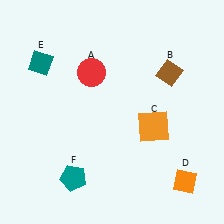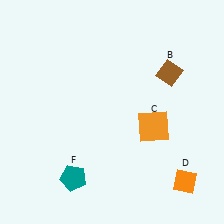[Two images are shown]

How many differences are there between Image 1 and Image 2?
There are 2 differences between the two images.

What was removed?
The teal diamond (E), the red circle (A) were removed in Image 2.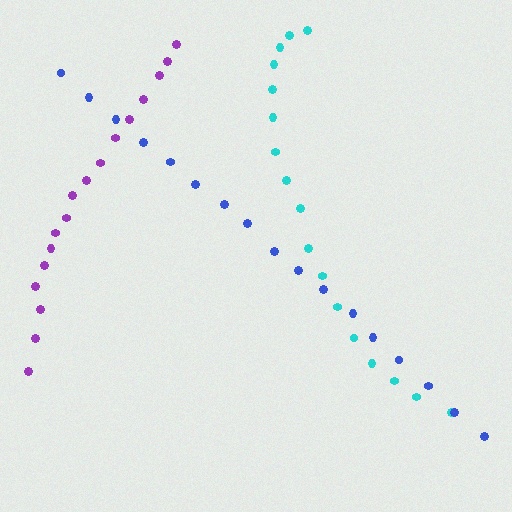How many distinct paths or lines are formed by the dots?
There are 3 distinct paths.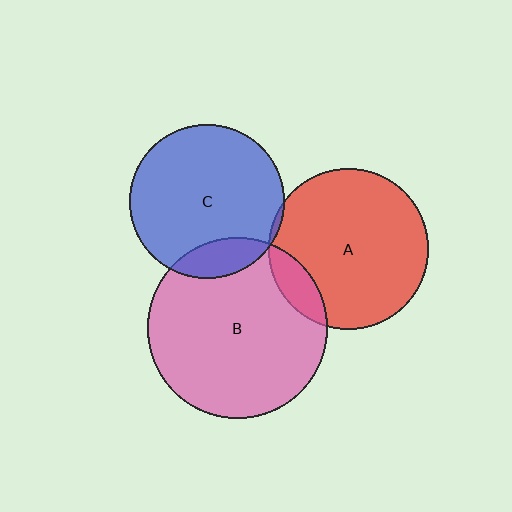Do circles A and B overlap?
Yes.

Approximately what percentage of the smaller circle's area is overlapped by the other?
Approximately 10%.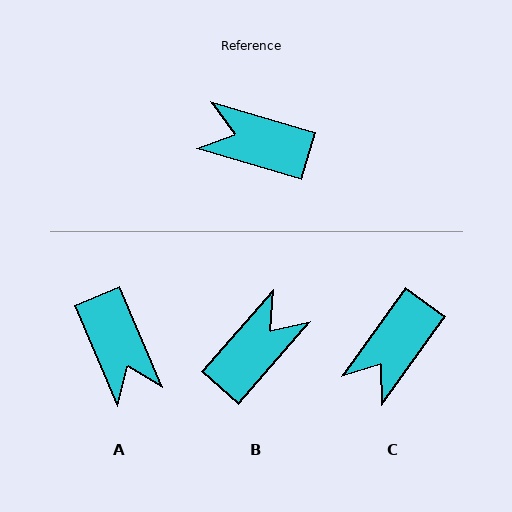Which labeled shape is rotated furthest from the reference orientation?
A, about 129 degrees away.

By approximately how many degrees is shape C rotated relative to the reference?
Approximately 71 degrees counter-clockwise.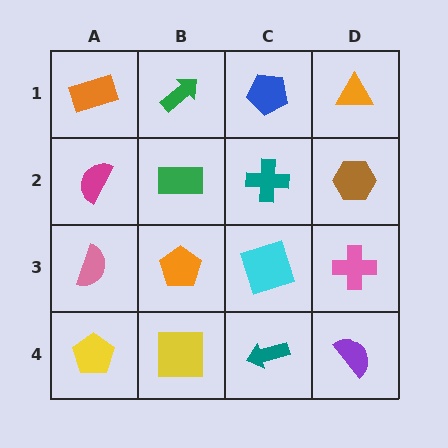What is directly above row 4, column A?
A pink semicircle.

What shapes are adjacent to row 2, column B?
A green arrow (row 1, column B), an orange pentagon (row 3, column B), a magenta semicircle (row 2, column A), a teal cross (row 2, column C).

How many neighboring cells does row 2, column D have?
3.